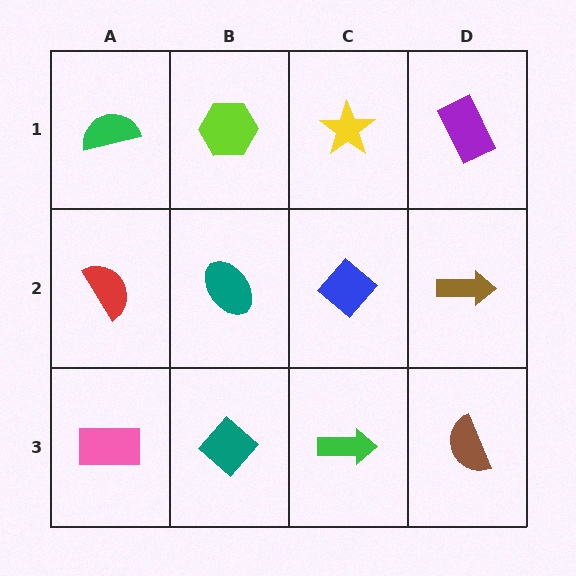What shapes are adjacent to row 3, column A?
A red semicircle (row 2, column A), a teal diamond (row 3, column B).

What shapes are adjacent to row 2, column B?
A lime hexagon (row 1, column B), a teal diamond (row 3, column B), a red semicircle (row 2, column A), a blue diamond (row 2, column C).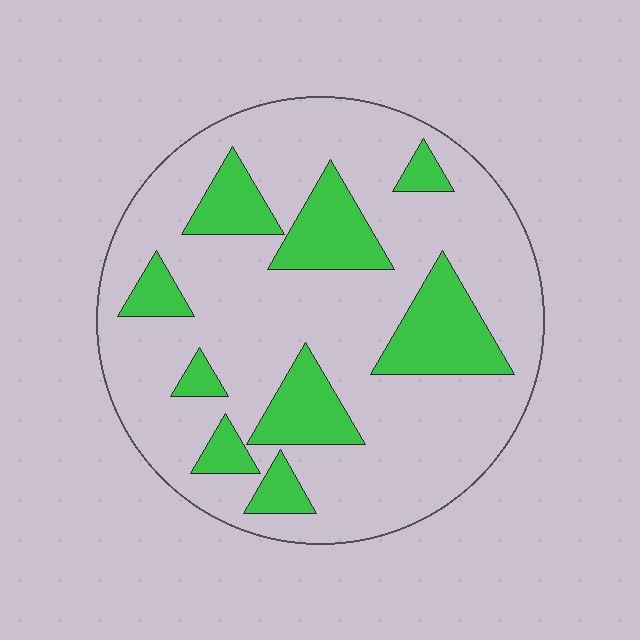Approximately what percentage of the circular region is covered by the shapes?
Approximately 25%.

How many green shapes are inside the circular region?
9.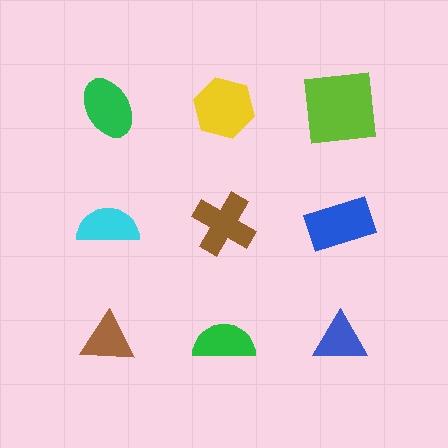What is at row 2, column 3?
A blue rectangle.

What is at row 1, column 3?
A lime square.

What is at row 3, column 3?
A blue triangle.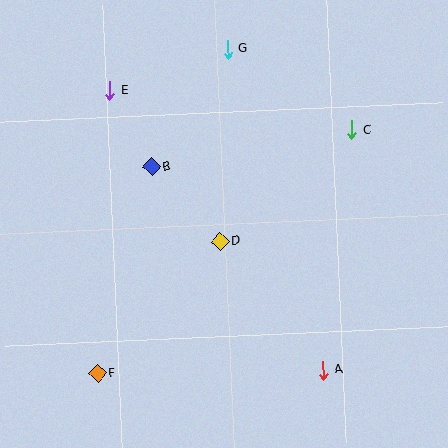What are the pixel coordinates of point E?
Point E is at (110, 91).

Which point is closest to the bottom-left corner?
Point F is closest to the bottom-left corner.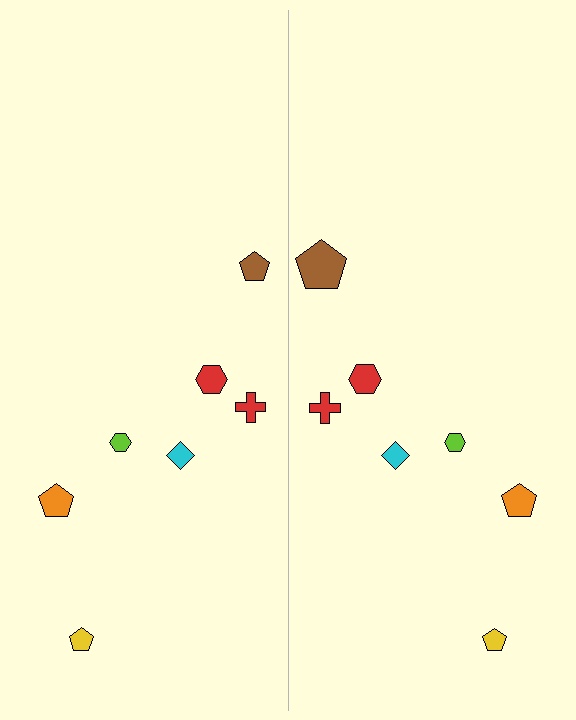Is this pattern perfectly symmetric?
No, the pattern is not perfectly symmetric. The brown pentagon on the right side has a different size than its mirror counterpart.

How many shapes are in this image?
There are 14 shapes in this image.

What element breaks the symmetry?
The brown pentagon on the right side has a different size than its mirror counterpart.